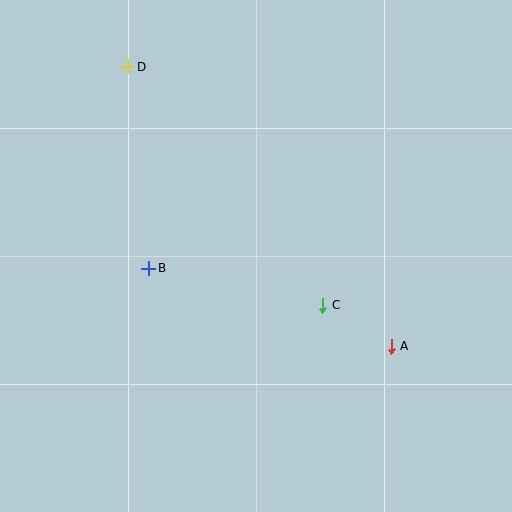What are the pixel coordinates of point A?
Point A is at (391, 346).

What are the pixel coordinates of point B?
Point B is at (149, 268).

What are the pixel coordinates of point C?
Point C is at (322, 305).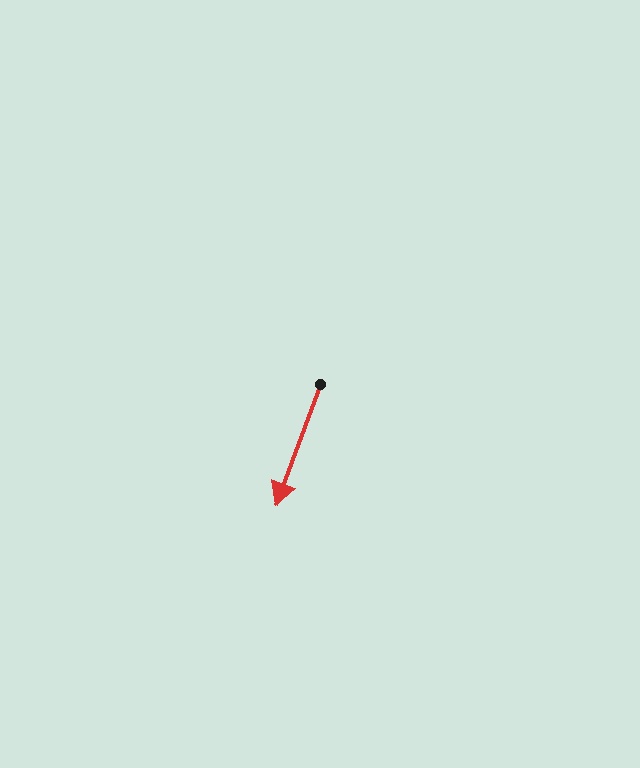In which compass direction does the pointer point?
South.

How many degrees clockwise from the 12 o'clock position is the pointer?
Approximately 200 degrees.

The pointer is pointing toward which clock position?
Roughly 7 o'clock.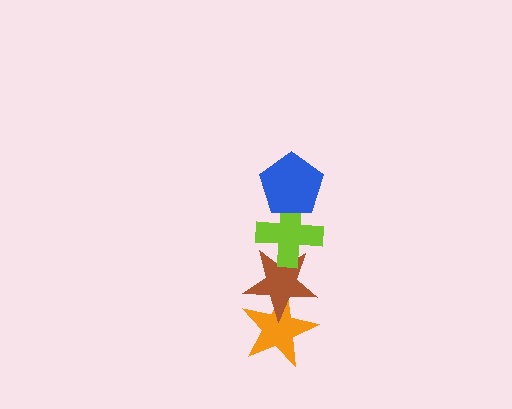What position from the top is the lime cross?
The lime cross is 2nd from the top.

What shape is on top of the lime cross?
The blue pentagon is on top of the lime cross.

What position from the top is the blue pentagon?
The blue pentagon is 1st from the top.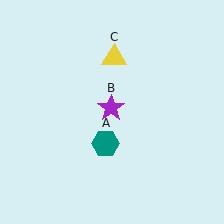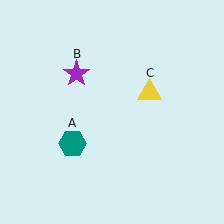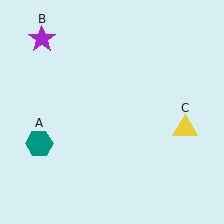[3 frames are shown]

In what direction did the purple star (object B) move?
The purple star (object B) moved up and to the left.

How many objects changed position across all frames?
3 objects changed position: teal hexagon (object A), purple star (object B), yellow triangle (object C).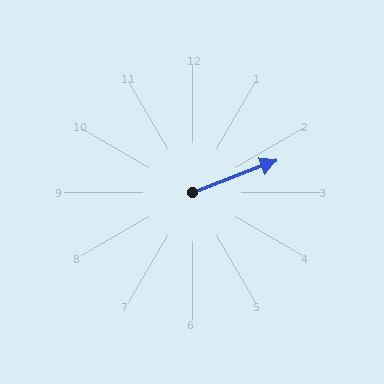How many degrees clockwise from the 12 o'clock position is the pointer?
Approximately 69 degrees.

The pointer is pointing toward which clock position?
Roughly 2 o'clock.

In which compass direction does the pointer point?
East.